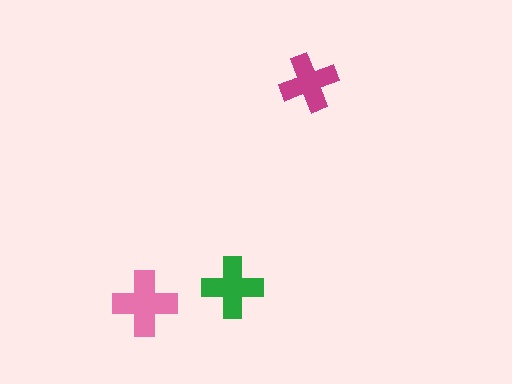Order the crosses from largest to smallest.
the pink one, the green one, the magenta one.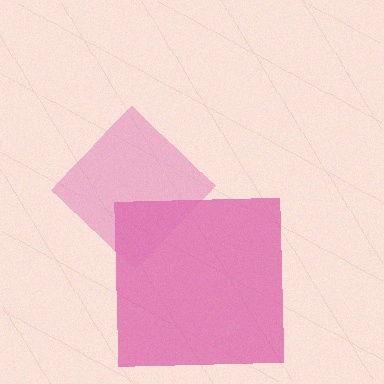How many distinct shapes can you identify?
There are 2 distinct shapes: a magenta square, a pink diamond.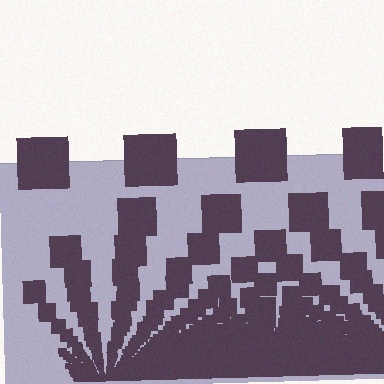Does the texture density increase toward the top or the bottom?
Density increases toward the bottom.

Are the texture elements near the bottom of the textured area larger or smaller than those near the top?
Smaller. The gradient is inverted — elements near the bottom are smaller and denser.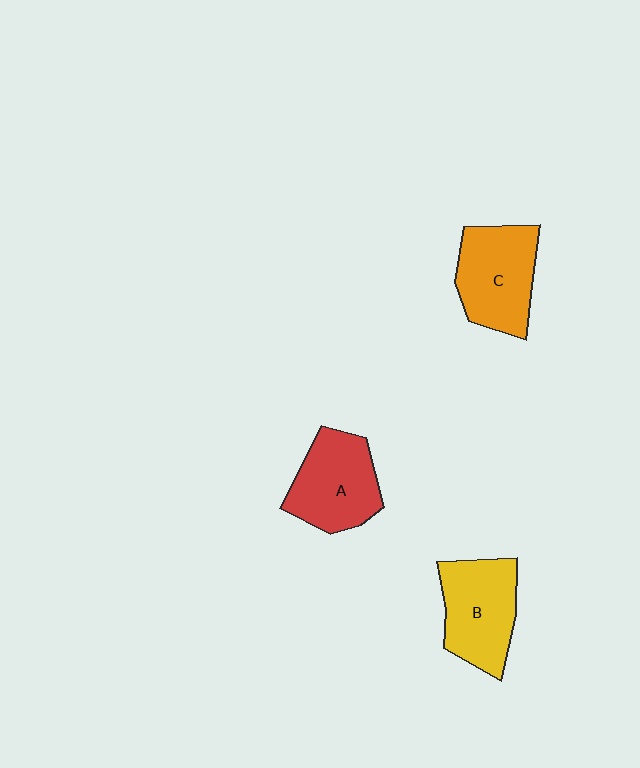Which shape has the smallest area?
Shape A (red).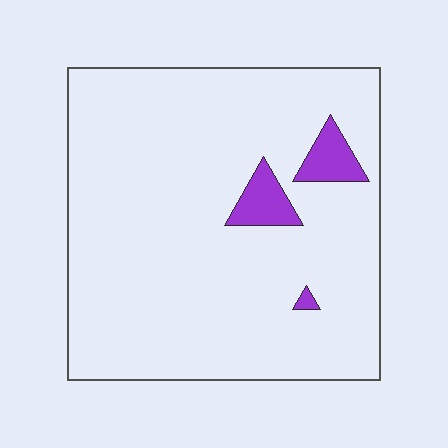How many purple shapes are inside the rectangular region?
3.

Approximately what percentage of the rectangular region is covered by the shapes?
Approximately 5%.